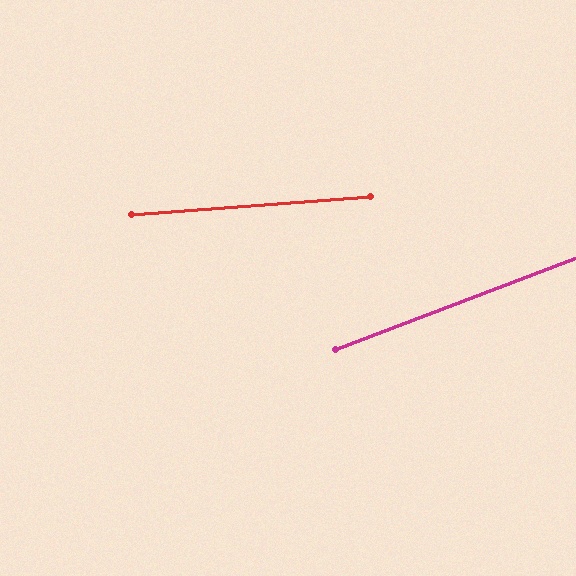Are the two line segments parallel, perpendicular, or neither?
Neither parallel nor perpendicular — they differ by about 16°.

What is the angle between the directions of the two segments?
Approximately 16 degrees.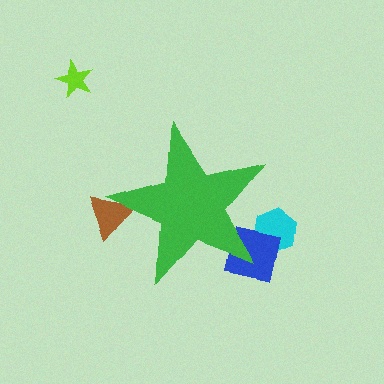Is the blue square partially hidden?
Yes, the blue square is partially hidden behind the green star.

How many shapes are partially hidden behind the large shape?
3 shapes are partially hidden.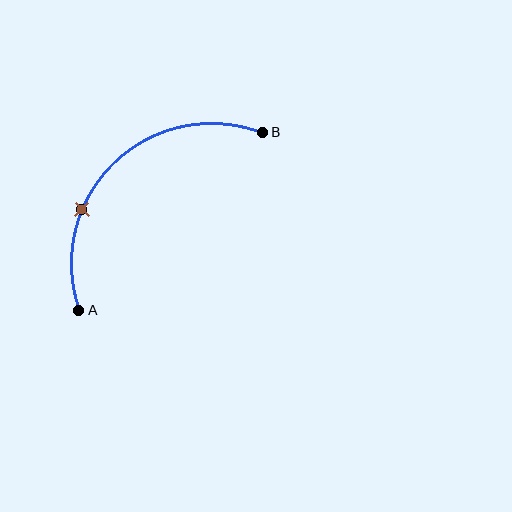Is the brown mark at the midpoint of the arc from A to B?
No. The brown mark lies on the arc but is closer to endpoint A. The arc midpoint would be at the point on the curve equidistant along the arc from both A and B.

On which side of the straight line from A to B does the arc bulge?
The arc bulges above and to the left of the straight line connecting A and B.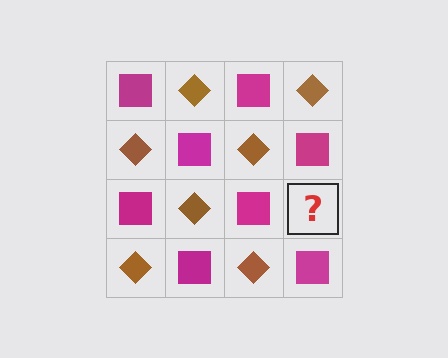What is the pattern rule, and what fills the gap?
The rule is that it alternates magenta square and brown diamond in a checkerboard pattern. The gap should be filled with a brown diamond.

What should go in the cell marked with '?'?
The missing cell should contain a brown diamond.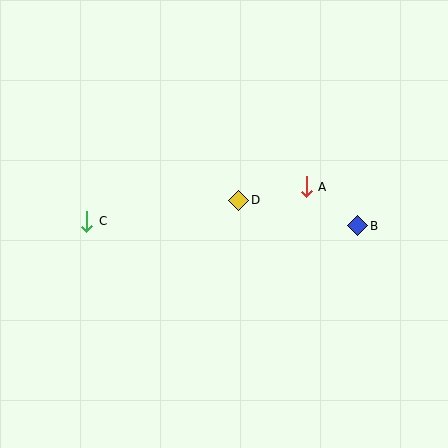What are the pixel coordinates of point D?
Point D is at (239, 200).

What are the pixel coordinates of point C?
Point C is at (87, 221).